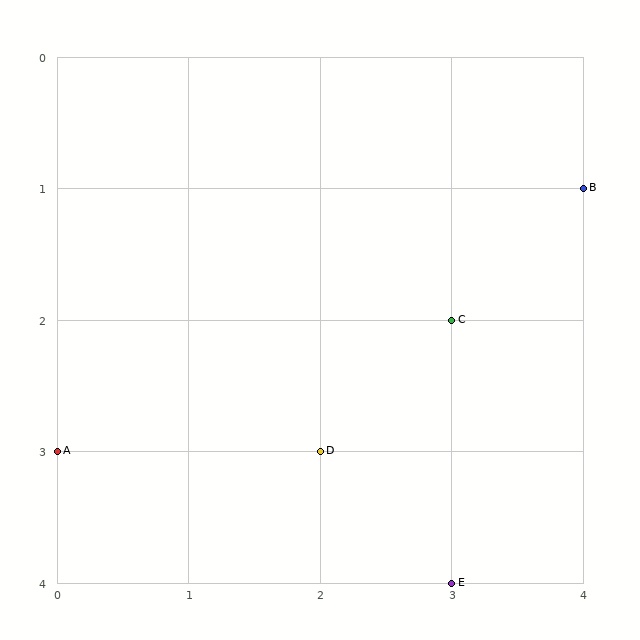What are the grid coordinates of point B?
Point B is at grid coordinates (4, 1).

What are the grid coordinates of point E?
Point E is at grid coordinates (3, 4).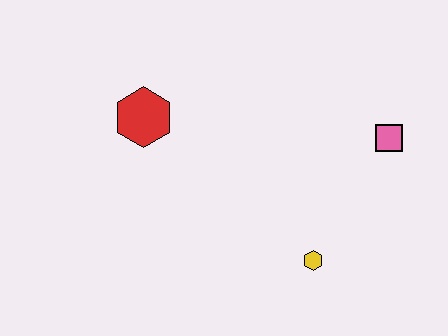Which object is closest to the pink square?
The yellow hexagon is closest to the pink square.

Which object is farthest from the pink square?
The red hexagon is farthest from the pink square.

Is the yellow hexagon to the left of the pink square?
Yes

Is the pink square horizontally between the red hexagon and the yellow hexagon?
No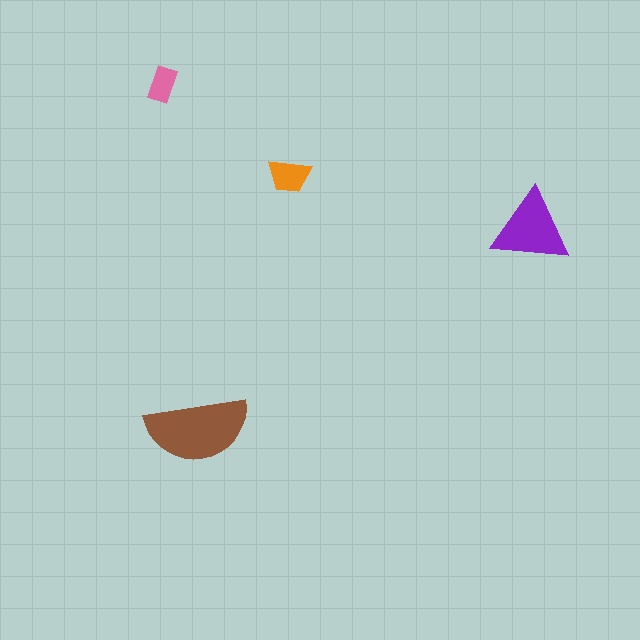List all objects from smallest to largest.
The pink rectangle, the orange trapezoid, the purple triangle, the brown semicircle.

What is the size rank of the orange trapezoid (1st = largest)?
3rd.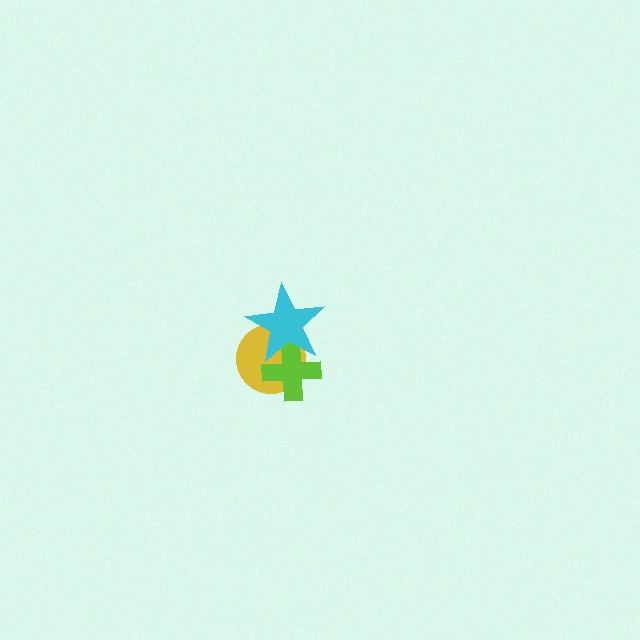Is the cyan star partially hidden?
No, no other shape covers it.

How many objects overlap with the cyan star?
2 objects overlap with the cyan star.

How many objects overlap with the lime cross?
2 objects overlap with the lime cross.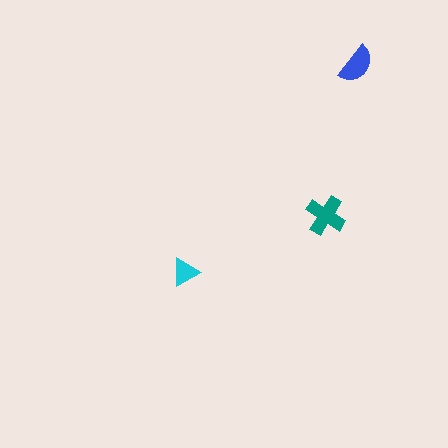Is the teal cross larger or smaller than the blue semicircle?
Larger.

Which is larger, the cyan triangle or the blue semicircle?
The blue semicircle.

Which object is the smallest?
The cyan triangle.